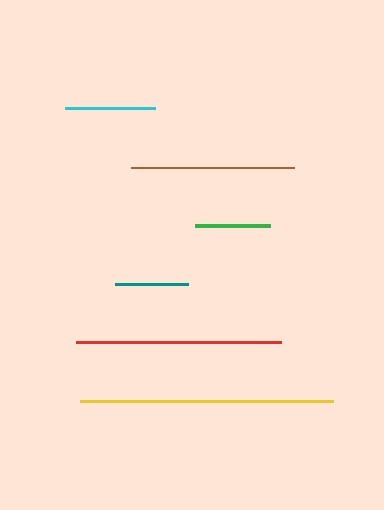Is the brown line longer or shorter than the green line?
The brown line is longer than the green line.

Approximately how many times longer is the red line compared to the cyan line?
The red line is approximately 2.3 times the length of the cyan line.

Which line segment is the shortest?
The teal line is the shortest at approximately 73 pixels.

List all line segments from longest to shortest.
From longest to shortest: yellow, red, brown, cyan, green, teal.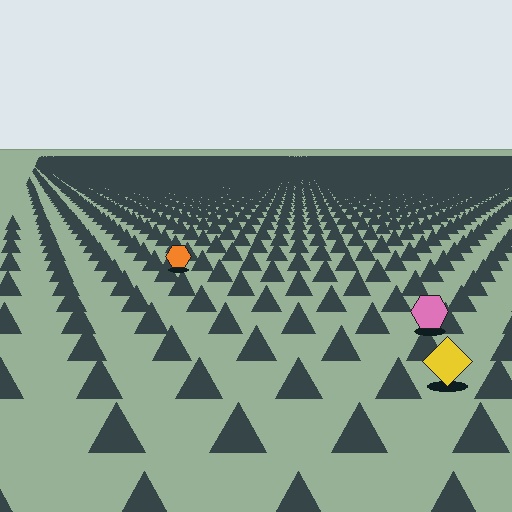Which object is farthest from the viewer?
The orange hexagon is farthest from the viewer. It appears smaller and the ground texture around it is denser.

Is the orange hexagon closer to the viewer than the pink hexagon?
No. The pink hexagon is closer — you can tell from the texture gradient: the ground texture is coarser near it.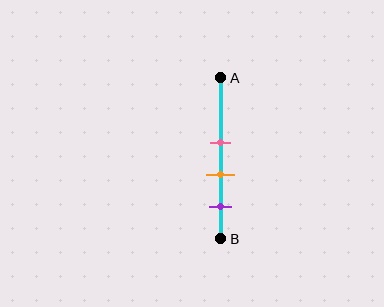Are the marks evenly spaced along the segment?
Yes, the marks are approximately evenly spaced.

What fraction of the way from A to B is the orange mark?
The orange mark is approximately 60% (0.6) of the way from A to B.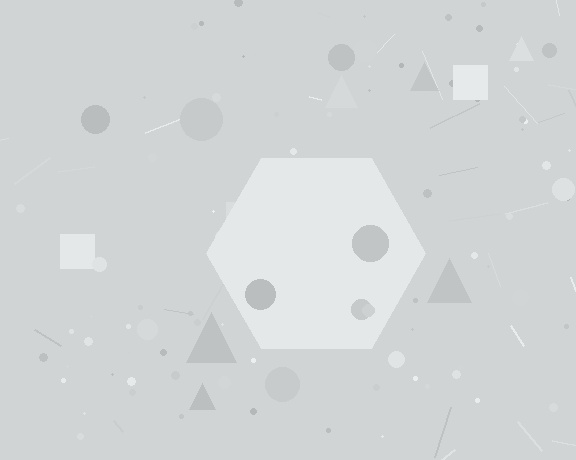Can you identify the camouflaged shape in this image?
The camouflaged shape is a hexagon.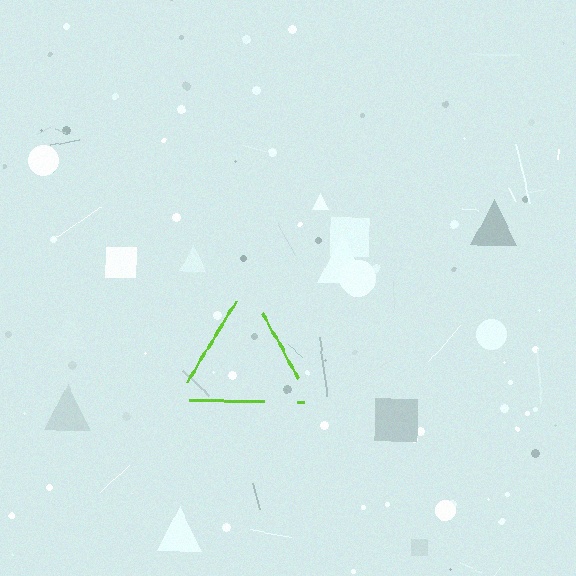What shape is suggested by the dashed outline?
The dashed outline suggests a triangle.